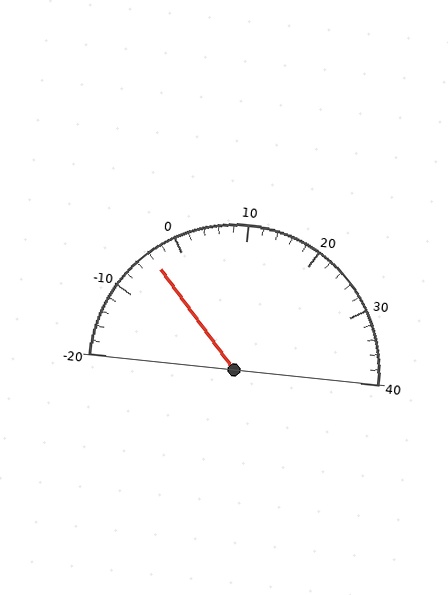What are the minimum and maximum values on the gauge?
The gauge ranges from -20 to 40.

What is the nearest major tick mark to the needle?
The nearest major tick mark is 0.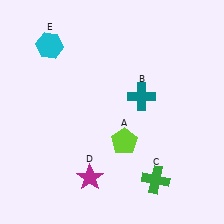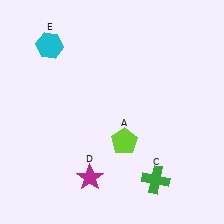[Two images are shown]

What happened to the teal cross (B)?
The teal cross (B) was removed in Image 2. It was in the top-right area of Image 1.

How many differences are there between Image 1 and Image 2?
There is 1 difference between the two images.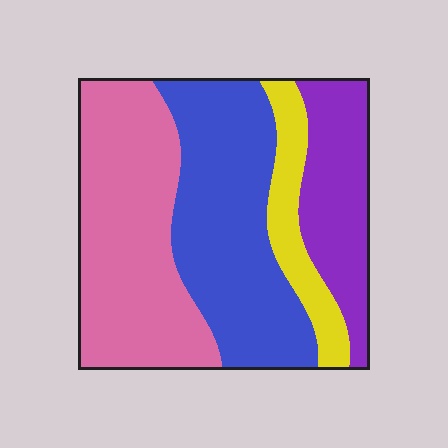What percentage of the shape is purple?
Purple covers around 20% of the shape.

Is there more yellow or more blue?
Blue.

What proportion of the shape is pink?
Pink takes up about three eighths (3/8) of the shape.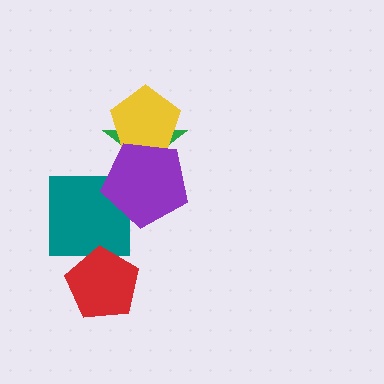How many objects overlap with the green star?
2 objects overlap with the green star.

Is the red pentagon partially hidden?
No, no other shape covers it.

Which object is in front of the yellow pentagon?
The purple pentagon is in front of the yellow pentagon.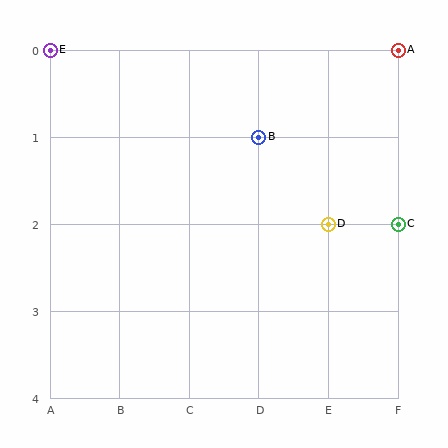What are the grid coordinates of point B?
Point B is at grid coordinates (D, 1).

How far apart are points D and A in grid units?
Points D and A are 1 column and 2 rows apart (about 2.2 grid units diagonally).